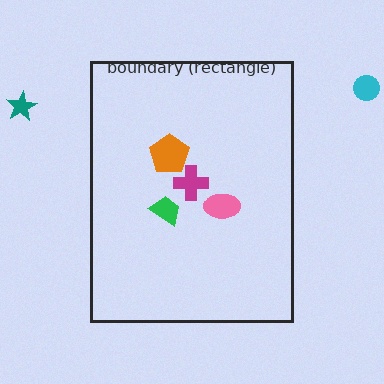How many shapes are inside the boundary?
4 inside, 2 outside.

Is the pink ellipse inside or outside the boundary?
Inside.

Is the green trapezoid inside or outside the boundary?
Inside.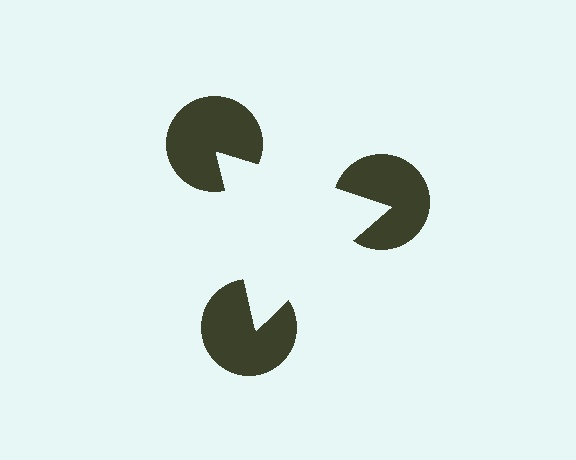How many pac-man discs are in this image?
There are 3 — one at each vertex of the illusory triangle.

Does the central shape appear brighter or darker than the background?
It typically appears slightly brighter than the background, even though no actual brightness change is drawn.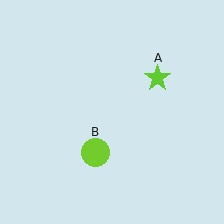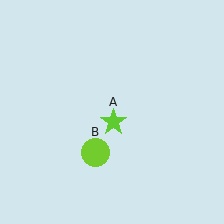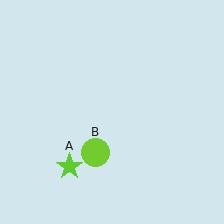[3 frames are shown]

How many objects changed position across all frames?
1 object changed position: lime star (object A).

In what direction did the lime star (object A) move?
The lime star (object A) moved down and to the left.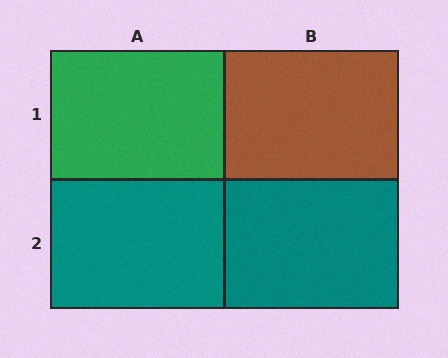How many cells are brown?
1 cell is brown.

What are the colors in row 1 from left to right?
Green, brown.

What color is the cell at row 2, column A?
Teal.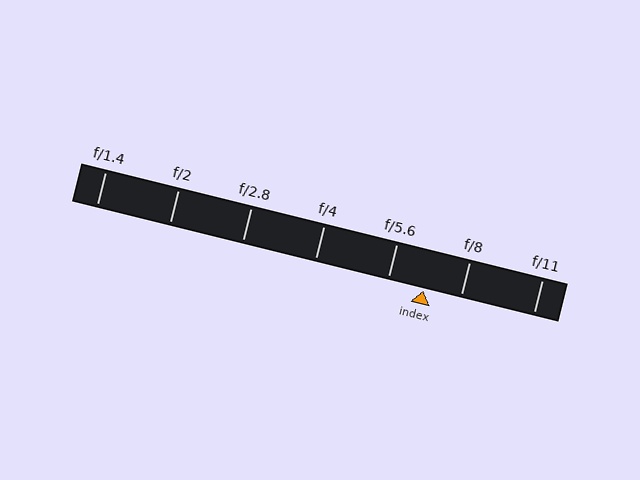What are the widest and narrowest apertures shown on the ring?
The widest aperture shown is f/1.4 and the narrowest is f/11.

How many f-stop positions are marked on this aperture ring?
There are 7 f-stop positions marked.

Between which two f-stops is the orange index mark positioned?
The index mark is between f/5.6 and f/8.